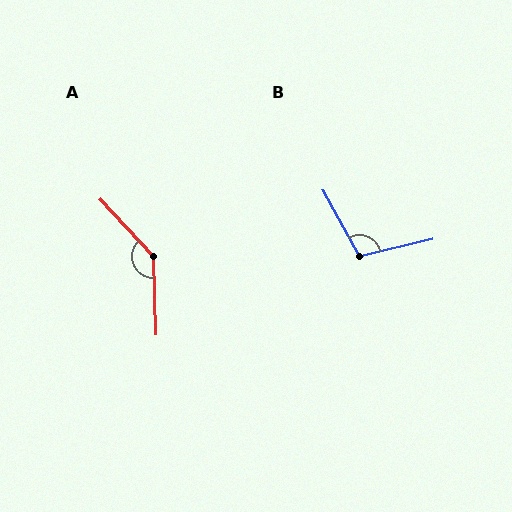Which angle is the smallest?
B, at approximately 106 degrees.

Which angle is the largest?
A, at approximately 139 degrees.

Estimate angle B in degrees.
Approximately 106 degrees.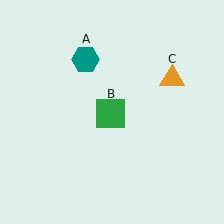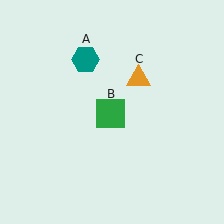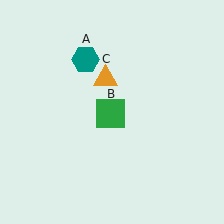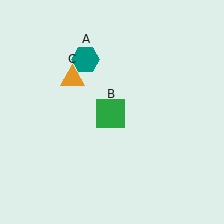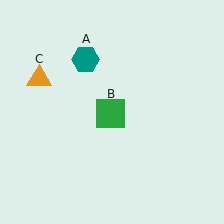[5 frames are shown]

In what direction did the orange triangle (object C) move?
The orange triangle (object C) moved left.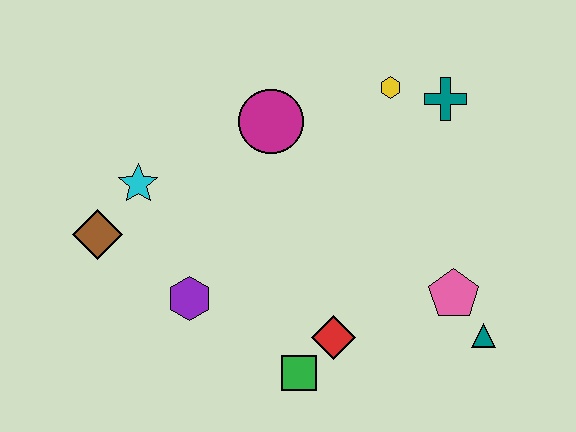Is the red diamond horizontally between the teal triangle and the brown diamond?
Yes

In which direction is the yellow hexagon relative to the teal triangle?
The yellow hexagon is above the teal triangle.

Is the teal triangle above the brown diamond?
No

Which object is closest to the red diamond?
The green square is closest to the red diamond.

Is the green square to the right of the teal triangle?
No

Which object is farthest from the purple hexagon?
The teal cross is farthest from the purple hexagon.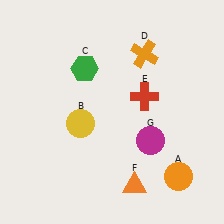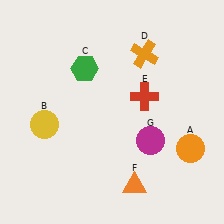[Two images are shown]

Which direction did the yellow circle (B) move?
The yellow circle (B) moved left.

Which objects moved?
The objects that moved are: the orange circle (A), the yellow circle (B).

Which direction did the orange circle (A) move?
The orange circle (A) moved up.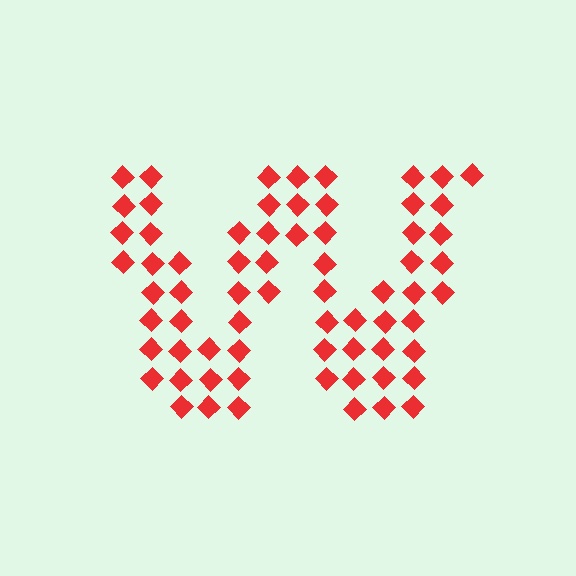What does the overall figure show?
The overall figure shows the letter W.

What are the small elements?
The small elements are diamonds.